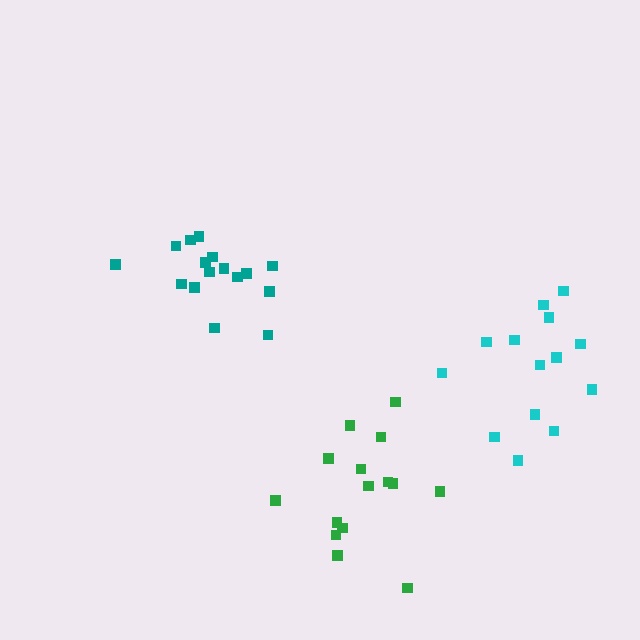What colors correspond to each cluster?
The clusters are colored: teal, green, cyan.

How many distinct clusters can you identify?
There are 3 distinct clusters.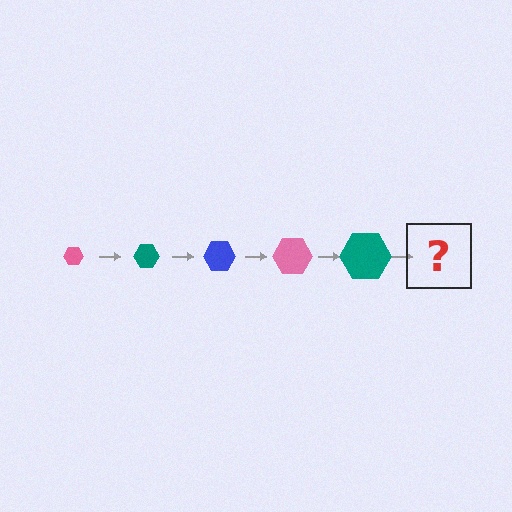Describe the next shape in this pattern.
It should be a blue hexagon, larger than the previous one.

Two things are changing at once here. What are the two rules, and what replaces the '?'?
The two rules are that the hexagon grows larger each step and the color cycles through pink, teal, and blue. The '?' should be a blue hexagon, larger than the previous one.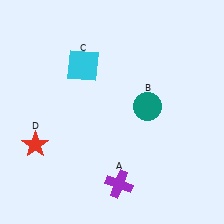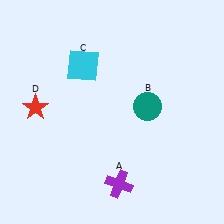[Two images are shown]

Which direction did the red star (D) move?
The red star (D) moved up.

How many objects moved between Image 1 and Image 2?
1 object moved between the two images.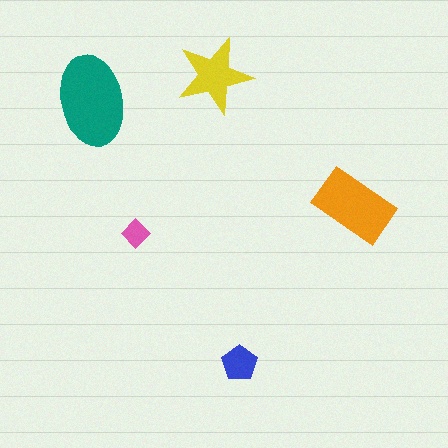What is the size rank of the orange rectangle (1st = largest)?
2nd.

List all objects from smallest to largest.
The pink diamond, the blue pentagon, the yellow star, the orange rectangle, the teal ellipse.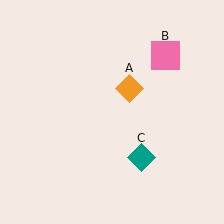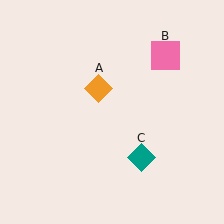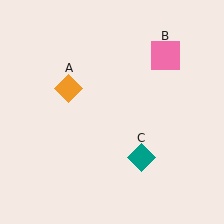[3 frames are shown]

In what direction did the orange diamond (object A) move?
The orange diamond (object A) moved left.